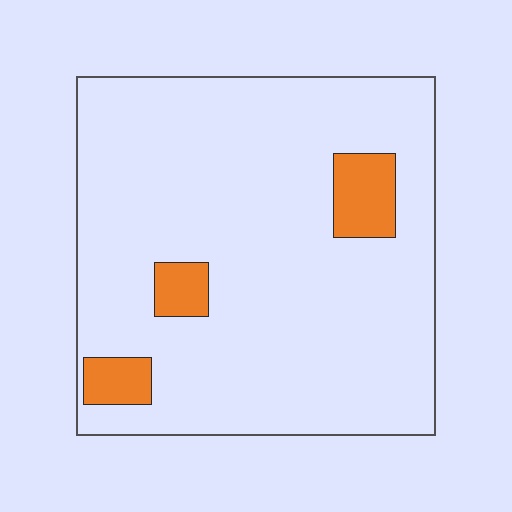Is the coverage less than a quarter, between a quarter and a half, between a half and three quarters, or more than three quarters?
Less than a quarter.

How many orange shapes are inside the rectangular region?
3.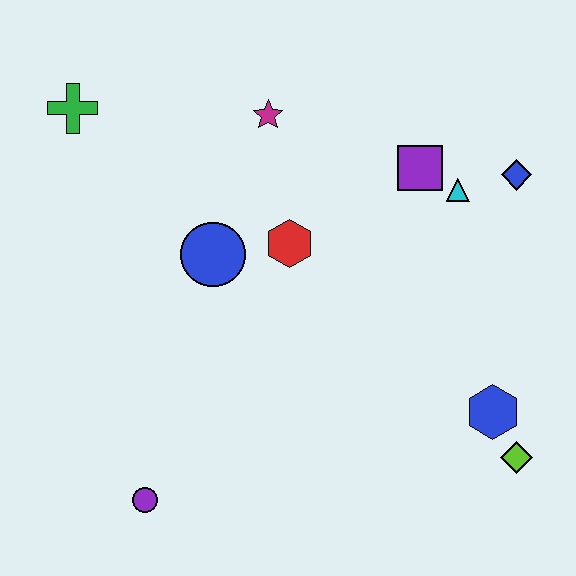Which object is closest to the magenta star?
The red hexagon is closest to the magenta star.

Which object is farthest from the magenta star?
The lime diamond is farthest from the magenta star.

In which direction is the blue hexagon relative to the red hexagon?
The blue hexagon is to the right of the red hexagon.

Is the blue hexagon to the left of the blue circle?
No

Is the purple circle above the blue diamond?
No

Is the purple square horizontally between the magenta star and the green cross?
No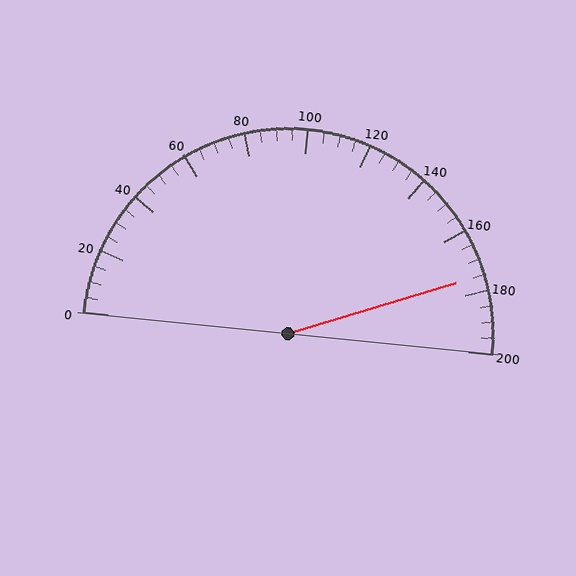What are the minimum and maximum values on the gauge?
The gauge ranges from 0 to 200.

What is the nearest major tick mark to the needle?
The nearest major tick mark is 180.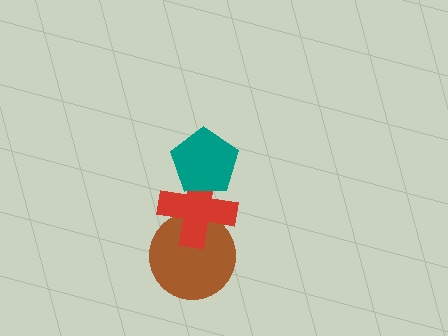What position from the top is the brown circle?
The brown circle is 3rd from the top.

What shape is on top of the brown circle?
The red cross is on top of the brown circle.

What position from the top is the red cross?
The red cross is 2nd from the top.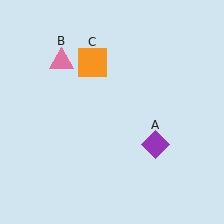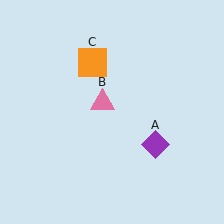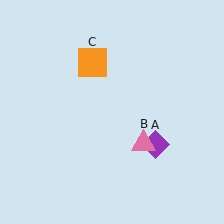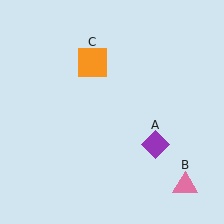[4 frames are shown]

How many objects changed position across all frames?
1 object changed position: pink triangle (object B).